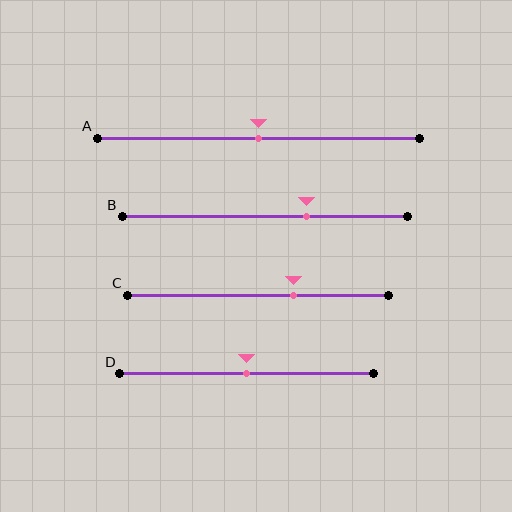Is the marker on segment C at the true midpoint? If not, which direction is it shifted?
No, the marker on segment C is shifted to the right by about 14% of the segment length.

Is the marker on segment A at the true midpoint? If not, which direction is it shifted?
Yes, the marker on segment A is at the true midpoint.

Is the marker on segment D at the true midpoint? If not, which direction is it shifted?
Yes, the marker on segment D is at the true midpoint.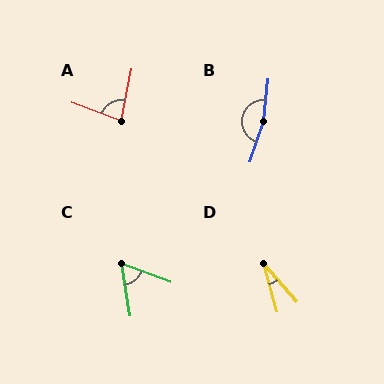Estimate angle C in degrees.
Approximately 60 degrees.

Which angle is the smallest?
D, at approximately 25 degrees.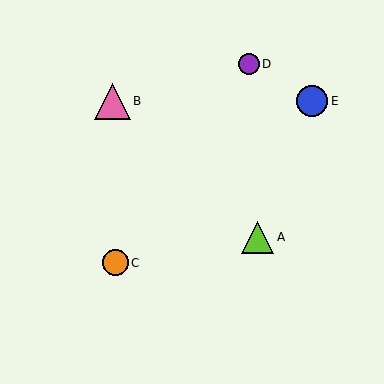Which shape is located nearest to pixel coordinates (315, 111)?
The blue circle (labeled E) at (312, 101) is nearest to that location.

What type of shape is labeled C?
Shape C is an orange circle.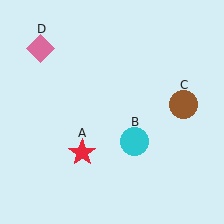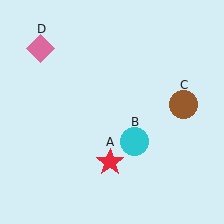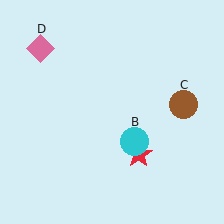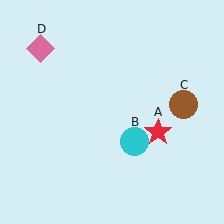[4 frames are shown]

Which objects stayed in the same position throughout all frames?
Cyan circle (object B) and brown circle (object C) and pink diamond (object D) remained stationary.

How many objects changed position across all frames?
1 object changed position: red star (object A).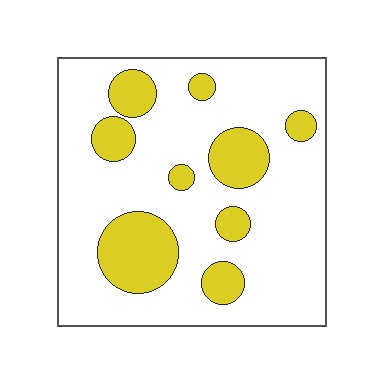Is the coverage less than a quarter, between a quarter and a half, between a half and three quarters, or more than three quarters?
Less than a quarter.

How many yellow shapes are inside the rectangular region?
9.